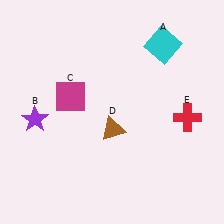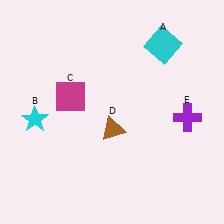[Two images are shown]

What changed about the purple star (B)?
In Image 1, B is purple. In Image 2, it changed to cyan.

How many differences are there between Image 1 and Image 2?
There are 2 differences between the two images.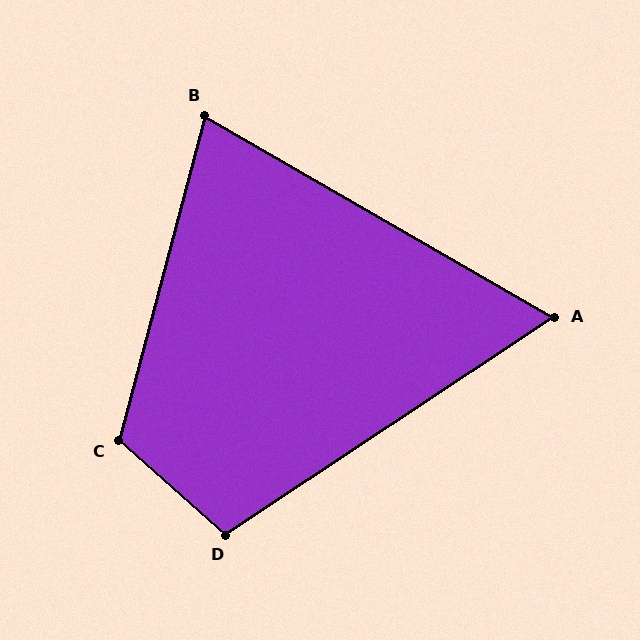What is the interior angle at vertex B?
Approximately 75 degrees (acute).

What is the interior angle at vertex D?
Approximately 105 degrees (obtuse).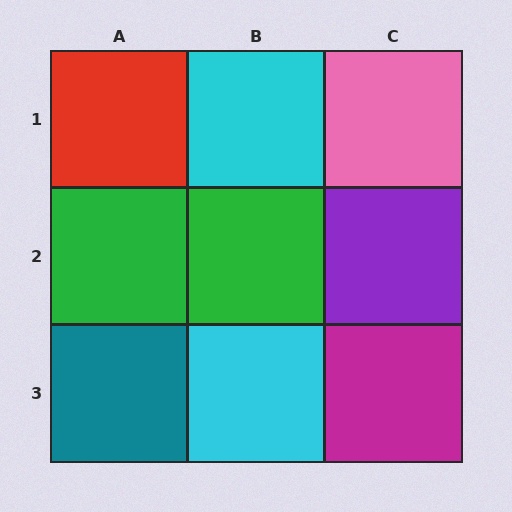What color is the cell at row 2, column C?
Purple.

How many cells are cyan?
2 cells are cyan.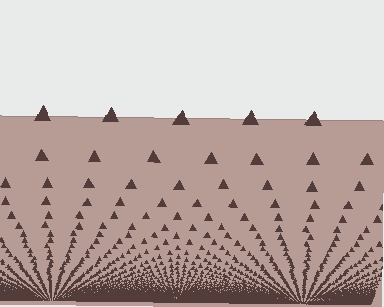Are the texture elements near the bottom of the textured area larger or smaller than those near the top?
Smaller. The gradient is inverted — elements near the bottom are smaller and denser.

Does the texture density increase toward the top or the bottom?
Density increases toward the bottom.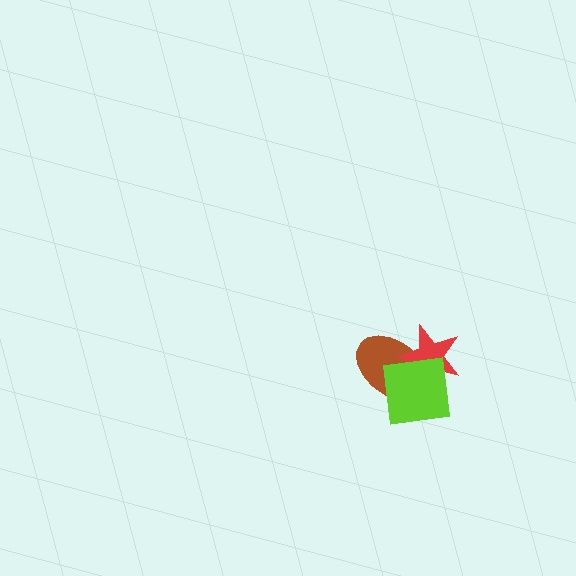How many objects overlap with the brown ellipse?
2 objects overlap with the brown ellipse.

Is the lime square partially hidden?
No, no other shape covers it.